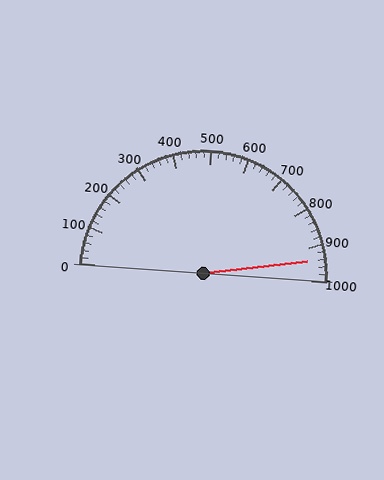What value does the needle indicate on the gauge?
The needle indicates approximately 940.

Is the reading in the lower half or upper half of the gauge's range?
The reading is in the upper half of the range (0 to 1000).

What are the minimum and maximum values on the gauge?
The gauge ranges from 0 to 1000.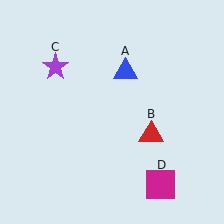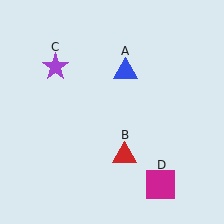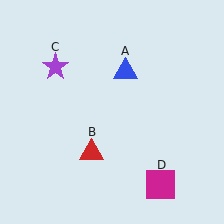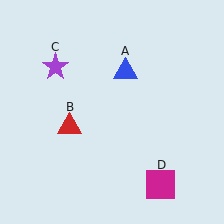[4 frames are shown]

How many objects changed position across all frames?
1 object changed position: red triangle (object B).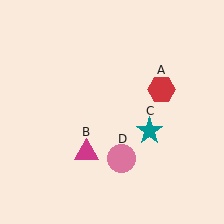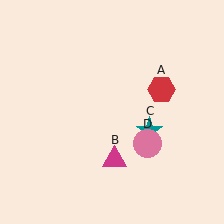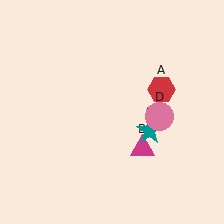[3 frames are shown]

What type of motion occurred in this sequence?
The magenta triangle (object B), pink circle (object D) rotated counterclockwise around the center of the scene.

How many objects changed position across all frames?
2 objects changed position: magenta triangle (object B), pink circle (object D).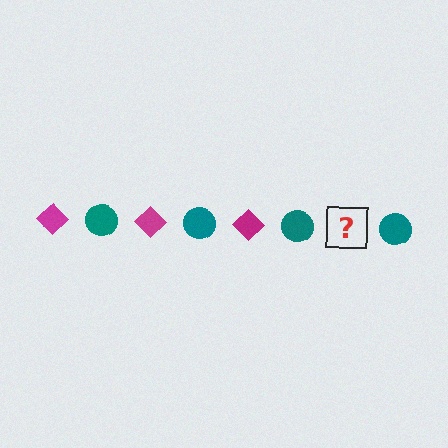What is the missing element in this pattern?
The missing element is a magenta diamond.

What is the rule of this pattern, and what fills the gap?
The rule is that the pattern alternates between magenta diamond and teal circle. The gap should be filled with a magenta diamond.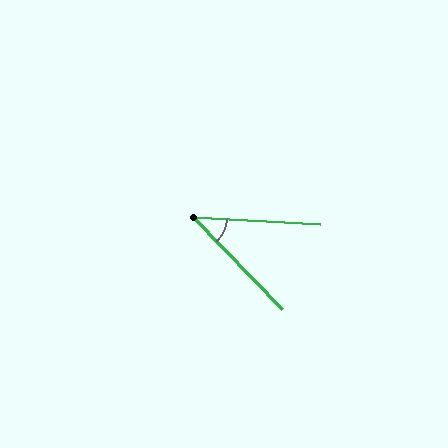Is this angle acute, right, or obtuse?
It is acute.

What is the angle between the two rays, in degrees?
Approximately 43 degrees.